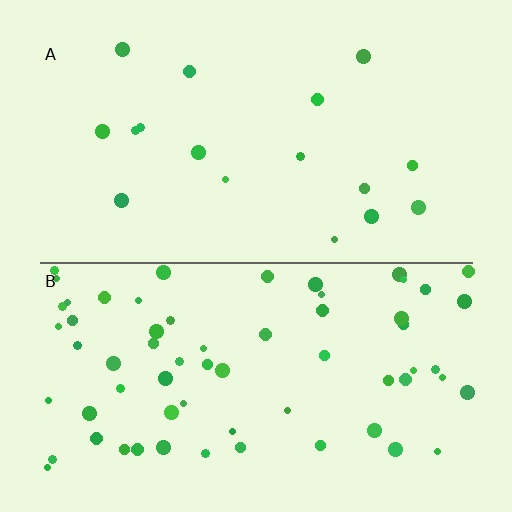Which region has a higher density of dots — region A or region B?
B (the bottom).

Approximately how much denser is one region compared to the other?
Approximately 3.8× — region B over region A.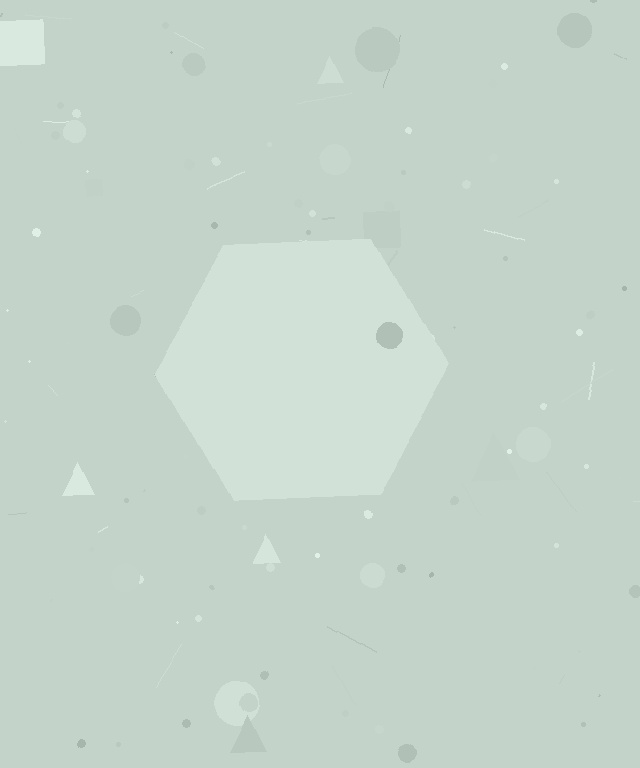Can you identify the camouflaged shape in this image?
The camouflaged shape is a hexagon.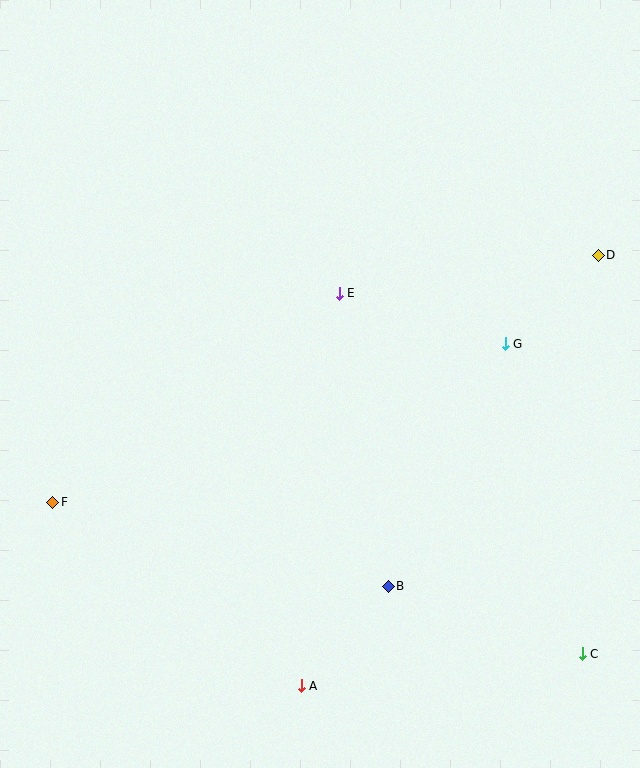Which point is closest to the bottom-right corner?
Point C is closest to the bottom-right corner.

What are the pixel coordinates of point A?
Point A is at (301, 686).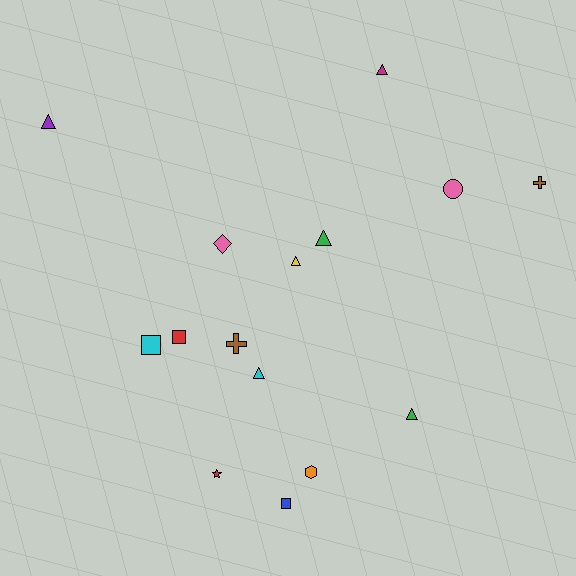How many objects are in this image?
There are 15 objects.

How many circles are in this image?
There is 1 circle.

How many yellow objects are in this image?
There is 1 yellow object.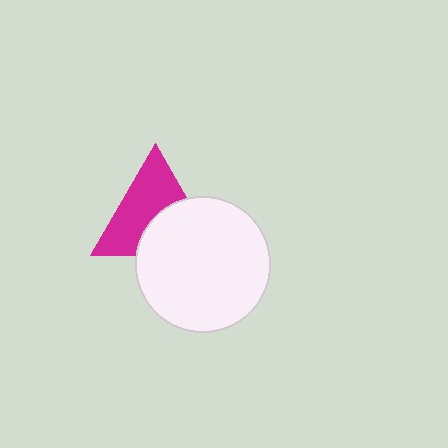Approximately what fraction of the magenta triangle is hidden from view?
Roughly 42% of the magenta triangle is hidden behind the white circle.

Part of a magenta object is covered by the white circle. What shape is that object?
It is a triangle.